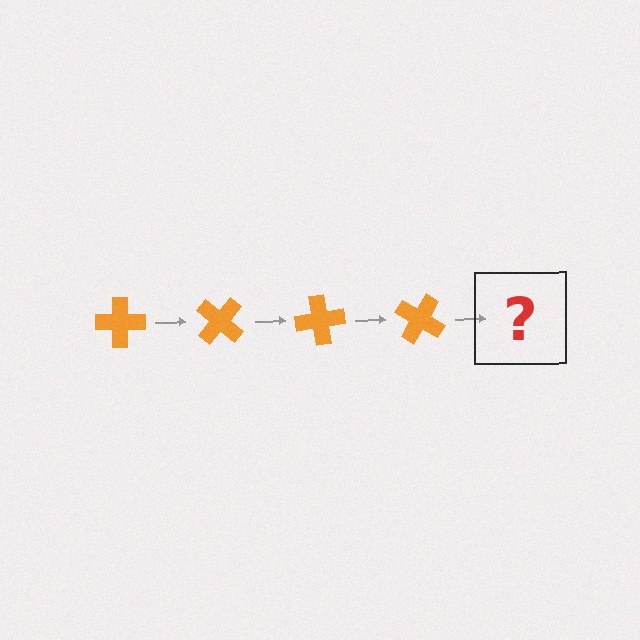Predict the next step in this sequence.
The next step is an orange cross rotated 160 degrees.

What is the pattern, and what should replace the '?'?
The pattern is that the cross rotates 40 degrees each step. The '?' should be an orange cross rotated 160 degrees.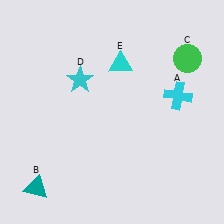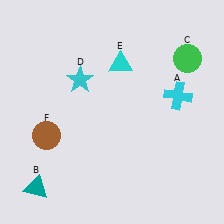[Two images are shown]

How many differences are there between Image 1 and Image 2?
There is 1 difference between the two images.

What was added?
A brown circle (F) was added in Image 2.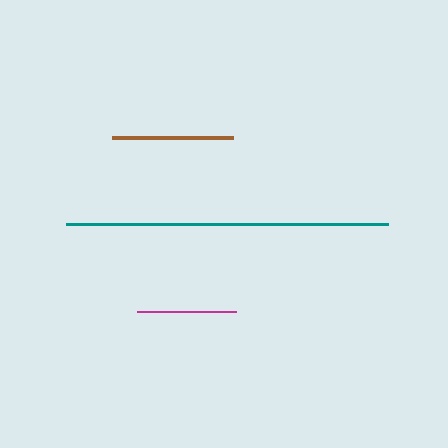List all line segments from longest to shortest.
From longest to shortest: teal, brown, magenta.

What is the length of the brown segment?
The brown segment is approximately 122 pixels long.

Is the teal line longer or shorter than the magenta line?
The teal line is longer than the magenta line.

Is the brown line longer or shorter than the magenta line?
The brown line is longer than the magenta line.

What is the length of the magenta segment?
The magenta segment is approximately 99 pixels long.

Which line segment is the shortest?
The magenta line is the shortest at approximately 99 pixels.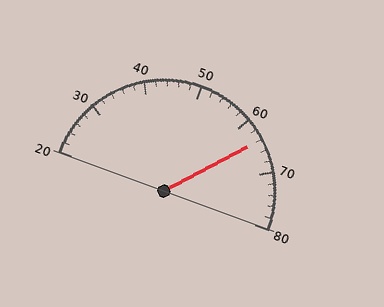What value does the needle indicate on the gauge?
The needle indicates approximately 64.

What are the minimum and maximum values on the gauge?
The gauge ranges from 20 to 80.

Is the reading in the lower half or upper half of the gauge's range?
The reading is in the upper half of the range (20 to 80).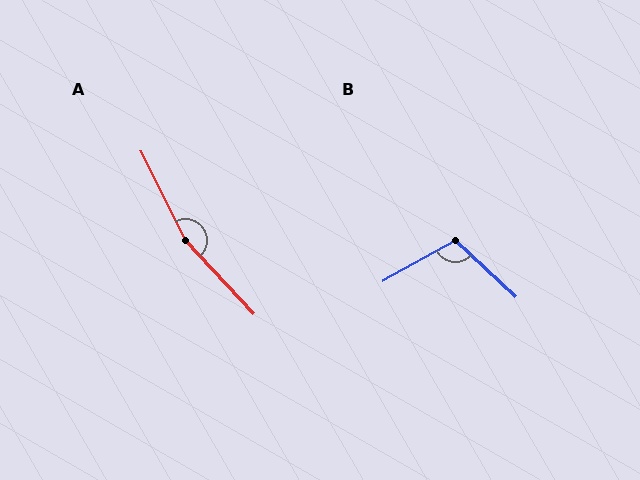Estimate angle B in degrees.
Approximately 108 degrees.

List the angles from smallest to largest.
B (108°), A (163°).